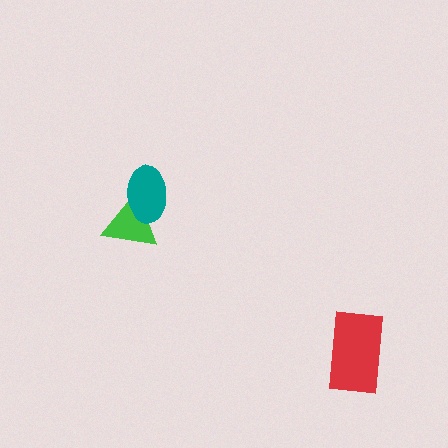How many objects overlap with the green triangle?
1 object overlaps with the green triangle.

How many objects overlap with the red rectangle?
0 objects overlap with the red rectangle.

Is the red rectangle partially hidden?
No, no other shape covers it.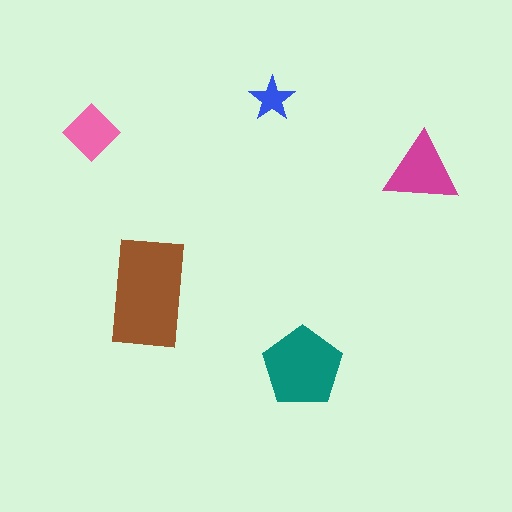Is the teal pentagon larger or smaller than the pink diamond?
Larger.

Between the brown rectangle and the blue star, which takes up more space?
The brown rectangle.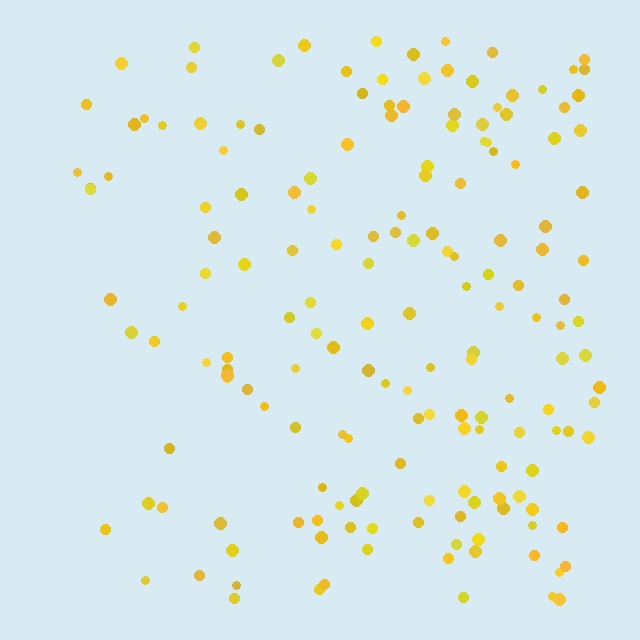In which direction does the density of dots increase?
From left to right, with the right side densest.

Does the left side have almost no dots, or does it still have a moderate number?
Still a moderate number, just noticeably fewer than the right.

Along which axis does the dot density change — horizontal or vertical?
Horizontal.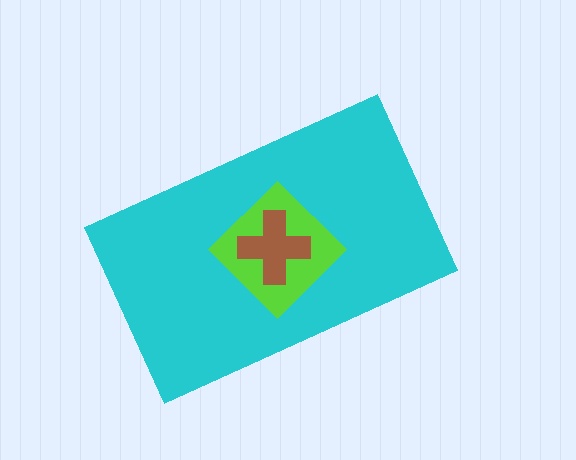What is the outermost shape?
The cyan rectangle.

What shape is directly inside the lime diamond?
The brown cross.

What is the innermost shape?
The brown cross.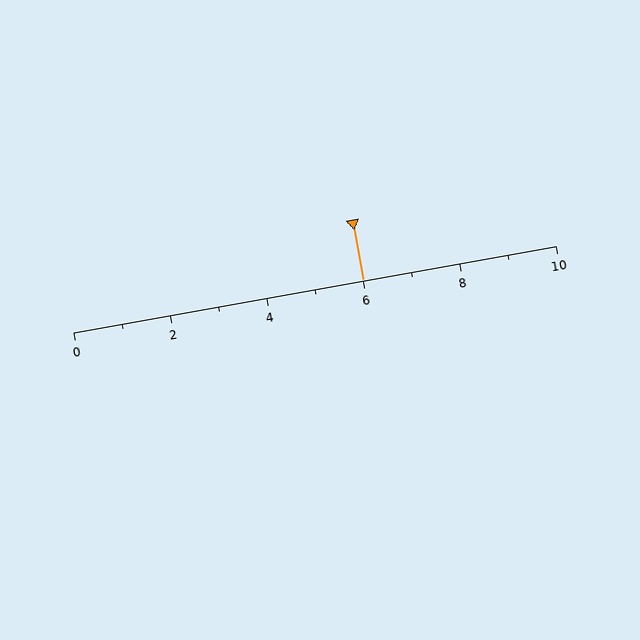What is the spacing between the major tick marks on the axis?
The major ticks are spaced 2 apart.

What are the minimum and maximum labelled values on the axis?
The axis runs from 0 to 10.